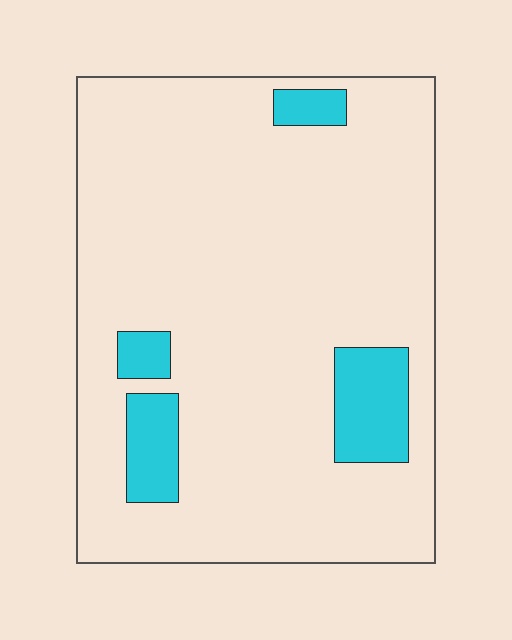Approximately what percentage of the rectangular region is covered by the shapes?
Approximately 10%.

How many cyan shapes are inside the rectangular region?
4.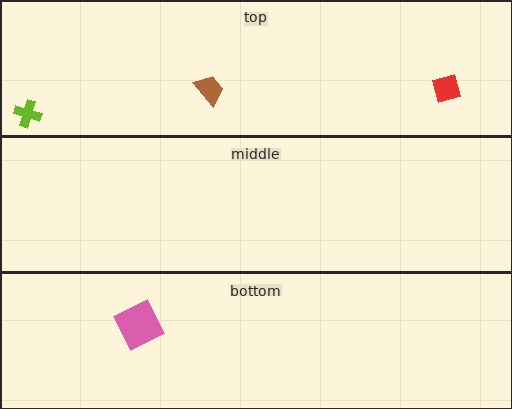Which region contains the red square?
The top region.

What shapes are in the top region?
The red square, the lime cross, the brown trapezoid.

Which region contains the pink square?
The bottom region.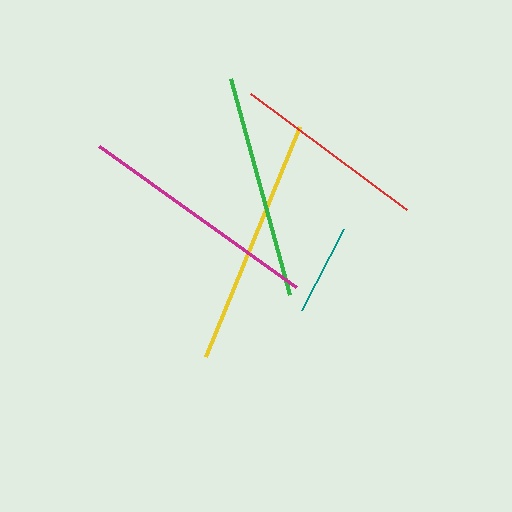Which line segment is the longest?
The yellow line is the longest at approximately 248 pixels.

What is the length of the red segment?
The red segment is approximately 195 pixels long.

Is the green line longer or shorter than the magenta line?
The magenta line is longer than the green line.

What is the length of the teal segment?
The teal segment is approximately 92 pixels long.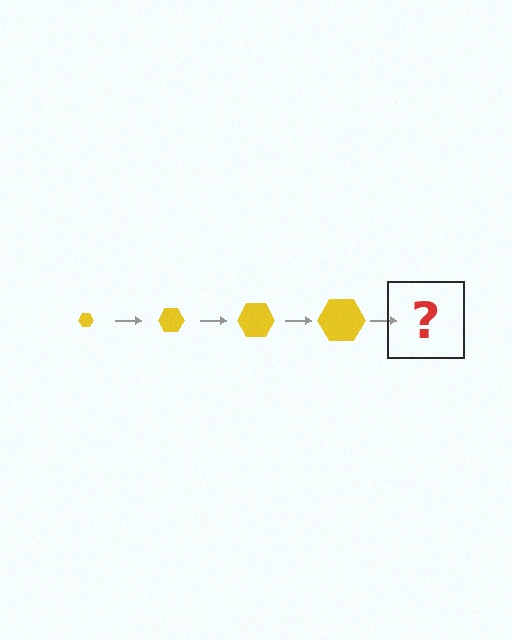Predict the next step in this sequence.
The next step is a yellow hexagon, larger than the previous one.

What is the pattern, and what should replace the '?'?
The pattern is that the hexagon gets progressively larger each step. The '?' should be a yellow hexagon, larger than the previous one.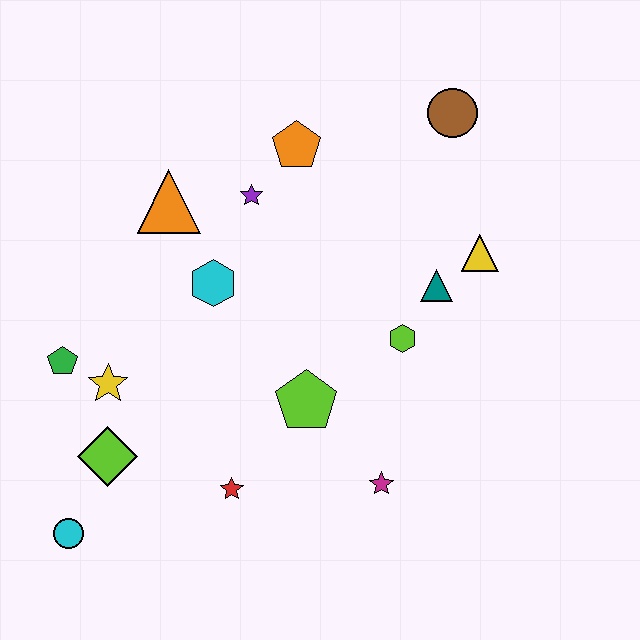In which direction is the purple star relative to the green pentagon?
The purple star is to the right of the green pentagon.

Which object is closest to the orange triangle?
The purple star is closest to the orange triangle.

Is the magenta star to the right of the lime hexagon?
No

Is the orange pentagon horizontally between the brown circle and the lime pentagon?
No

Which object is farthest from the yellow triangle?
The cyan circle is farthest from the yellow triangle.